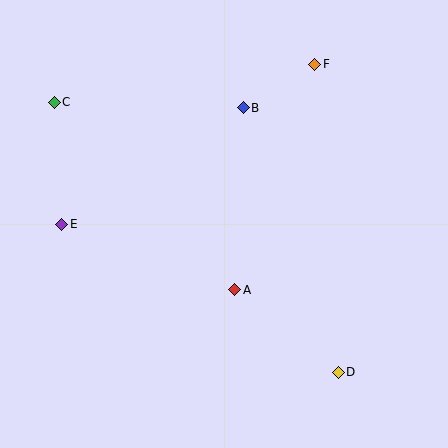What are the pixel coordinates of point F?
Point F is at (315, 64).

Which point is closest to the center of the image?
Point A at (235, 290) is closest to the center.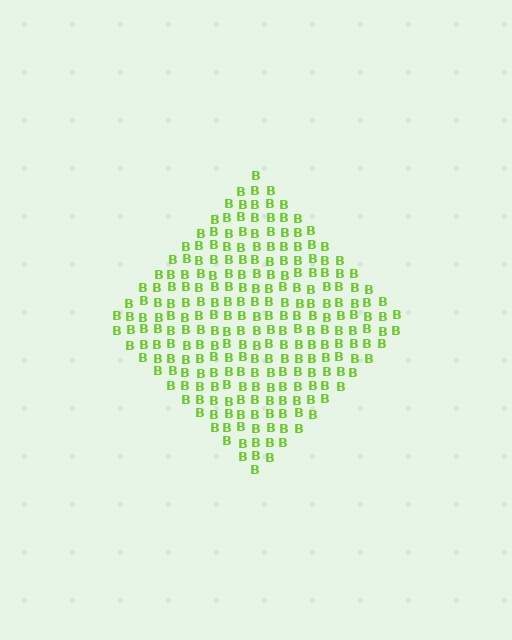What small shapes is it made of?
It is made of small letter B's.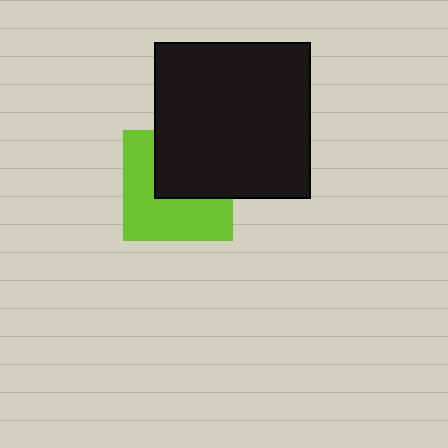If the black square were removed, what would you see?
You would see the complete lime square.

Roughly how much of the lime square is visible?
About half of it is visible (roughly 55%).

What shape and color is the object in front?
The object in front is a black square.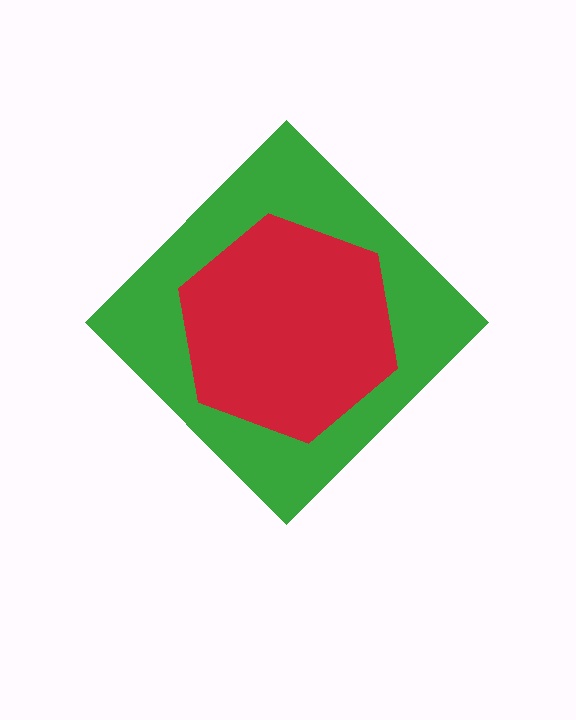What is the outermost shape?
The green diamond.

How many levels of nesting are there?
2.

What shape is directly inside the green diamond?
The red hexagon.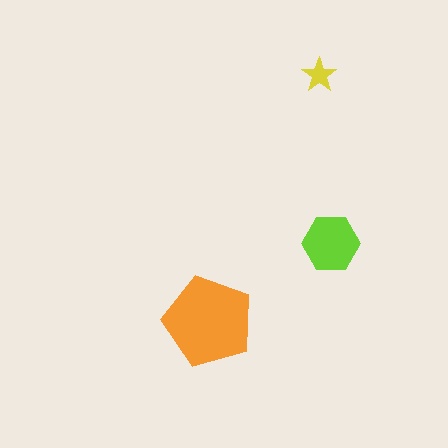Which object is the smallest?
The yellow star.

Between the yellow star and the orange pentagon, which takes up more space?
The orange pentagon.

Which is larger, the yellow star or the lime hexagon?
The lime hexagon.